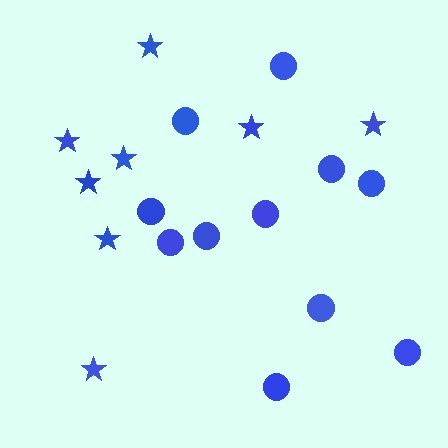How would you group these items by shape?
There are 2 groups: one group of circles (11) and one group of stars (8).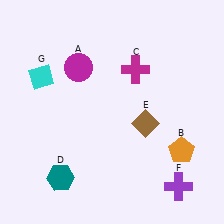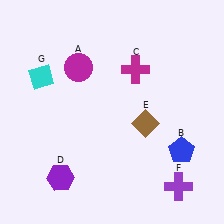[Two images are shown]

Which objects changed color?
B changed from orange to blue. D changed from teal to purple.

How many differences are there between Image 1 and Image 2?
There are 2 differences between the two images.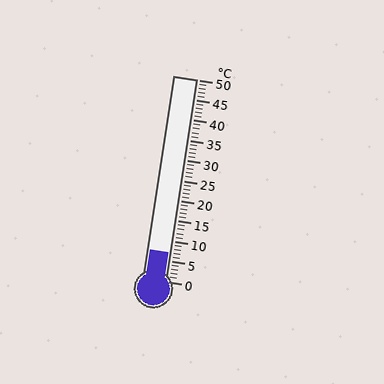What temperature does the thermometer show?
The thermometer shows approximately 7°C.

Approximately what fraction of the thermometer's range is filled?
The thermometer is filled to approximately 15% of its range.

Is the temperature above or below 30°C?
The temperature is below 30°C.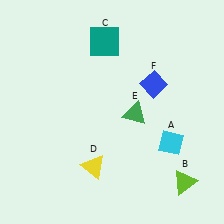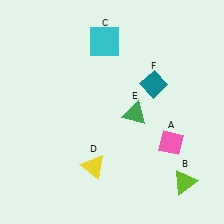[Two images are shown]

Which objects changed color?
A changed from cyan to pink. C changed from teal to cyan. F changed from blue to teal.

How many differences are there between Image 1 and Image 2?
There are 3 differences between the two images.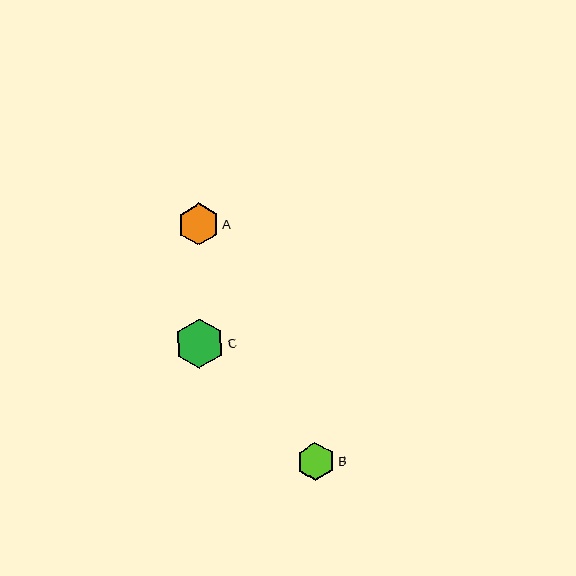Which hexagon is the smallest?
Hexagon B is the smallest with a size of approximately 38 pixels.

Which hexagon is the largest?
Hexagon C is the largest with a size of approximately 50 pixels.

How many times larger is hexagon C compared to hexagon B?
Hexagon C is approximately 1.3 times the size of hexagon B.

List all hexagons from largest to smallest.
From largest to smallest: C, A, B.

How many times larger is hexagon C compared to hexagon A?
Hexagon C is approximately 1.2 times the size of hexagon A.